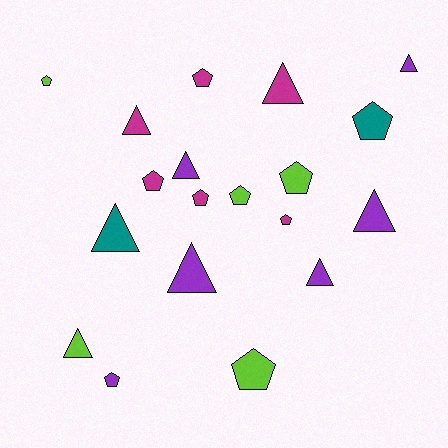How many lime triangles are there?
There is 1 lime triangle.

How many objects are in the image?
There are 19 objects.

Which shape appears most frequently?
Pentagon, with 10 objects.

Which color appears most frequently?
Magenta, with 6 objects.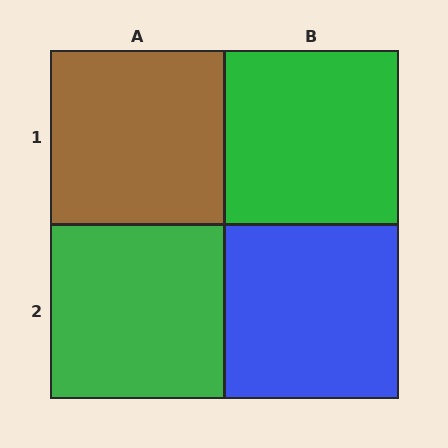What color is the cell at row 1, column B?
Green.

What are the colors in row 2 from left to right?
Green, blue.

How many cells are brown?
1 cell is brown.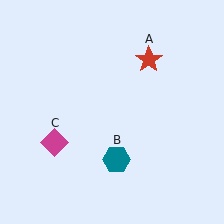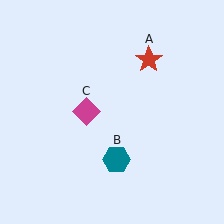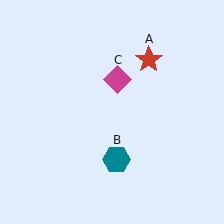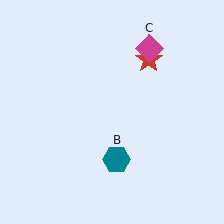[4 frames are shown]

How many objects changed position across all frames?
1 object changed position: magenta diamond (object C).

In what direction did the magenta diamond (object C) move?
The magenta diamond (object C) moved up and to the right.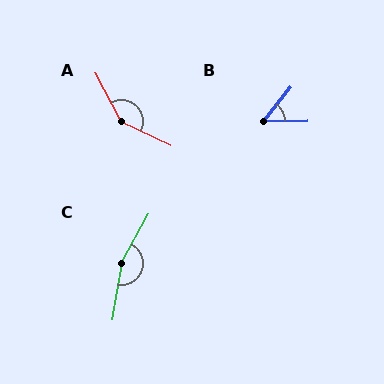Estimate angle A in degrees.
Approximately 143 degrees.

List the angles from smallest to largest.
B (51°), A (143°), C (161°).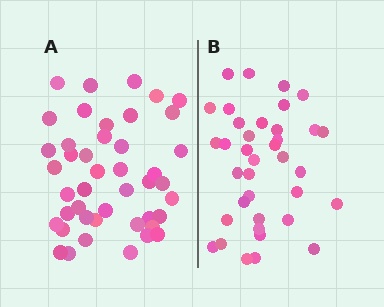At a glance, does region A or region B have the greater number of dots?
Region A (the left region) has more dots.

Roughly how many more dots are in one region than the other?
Region A has roughly 8 or so more dots than region B.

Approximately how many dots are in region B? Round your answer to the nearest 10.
About 40 dots. (The exact count is 37, which rounds to 40.)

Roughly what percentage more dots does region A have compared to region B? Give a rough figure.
About 20% more.